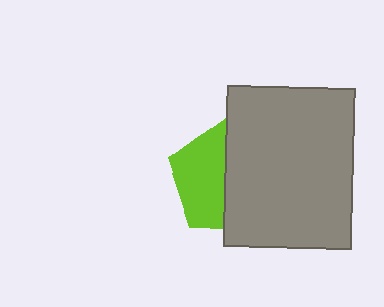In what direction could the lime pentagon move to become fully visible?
The lime pentagon could move left. That would shift it out from behind the gray rectangle entirely.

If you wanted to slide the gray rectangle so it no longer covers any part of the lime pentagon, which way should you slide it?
Slide it right — that is the most direct way to separate the two shapes.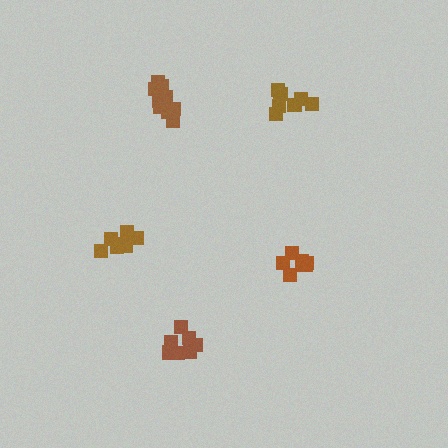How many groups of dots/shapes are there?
There are 5 groups.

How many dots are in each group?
Group 1: 8 dots, Group 2: 9 dots, Group 3: 12 dots, Group 4: 7 dots, Group 5: 7 dots (43 total).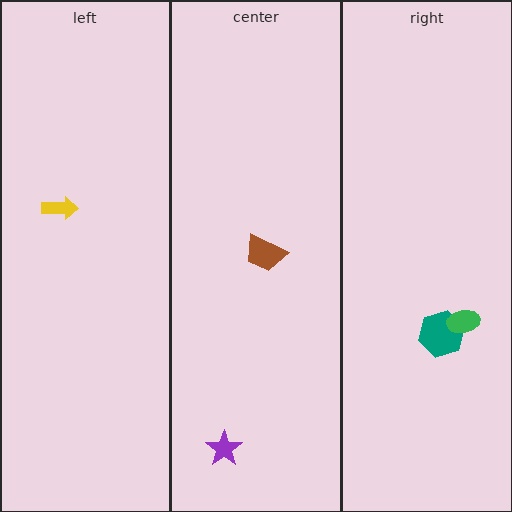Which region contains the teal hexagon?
The right region.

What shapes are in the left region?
The yellow arrow.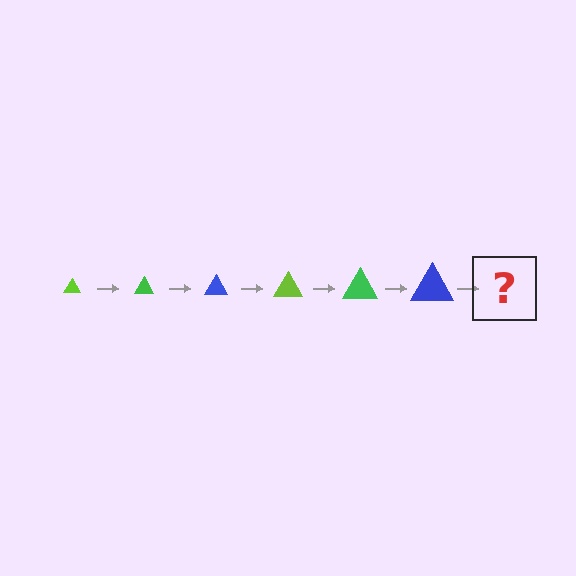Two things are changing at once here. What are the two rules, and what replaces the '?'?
The two rules are that the triangle grows larger each step and the color cycles through lime, green, and blue. The '?' should be a lime triangle, larger than the previous one.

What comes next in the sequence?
The next element should be a lime triangle, larger than the previous one.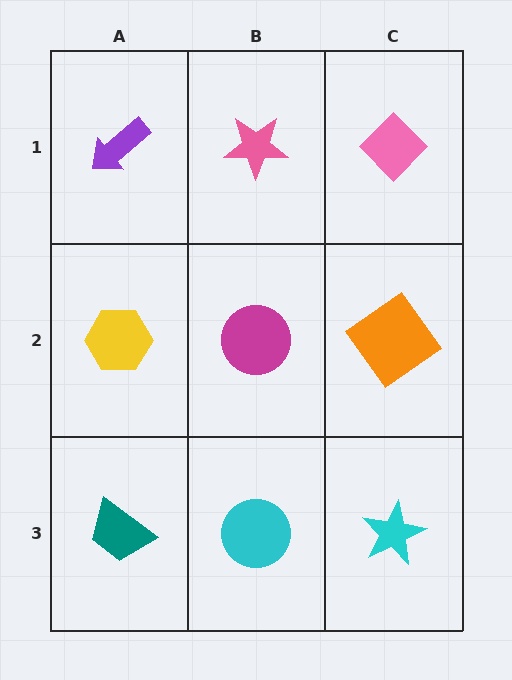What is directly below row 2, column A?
A teal trapezoid.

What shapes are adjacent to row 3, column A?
A yellow hexagon (row 2, column A), a cyan circle (row 3, column B).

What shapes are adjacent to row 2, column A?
A purple arrow (row 1, column A), a teal trapezoid (row 3, column A), a magenta circle (row 2, column B).